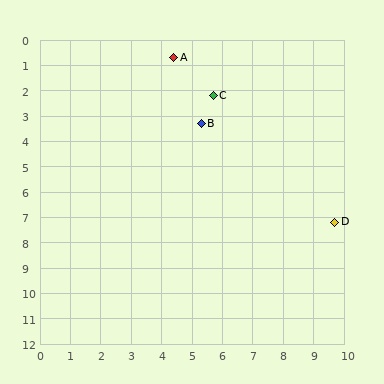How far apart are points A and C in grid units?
Points A and C are about 2.0 grid units apart.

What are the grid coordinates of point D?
Point D is at approximately (9.7, 7.2).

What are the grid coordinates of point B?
Point B is at approximately (5.3, 3.3).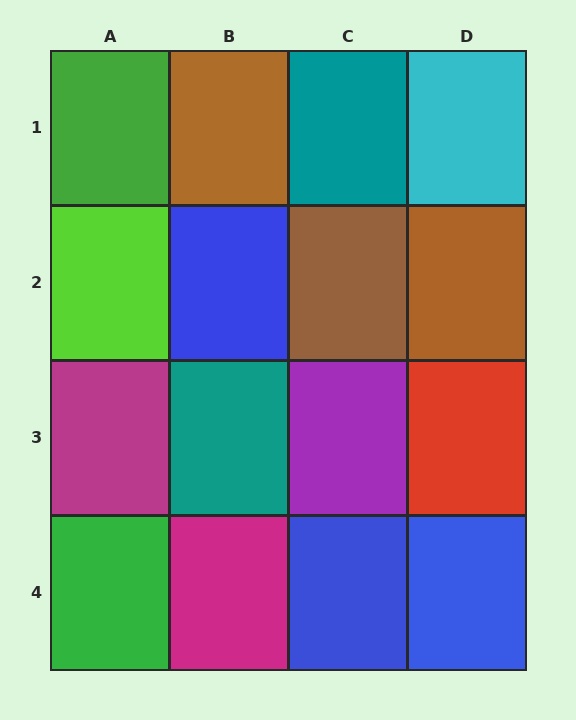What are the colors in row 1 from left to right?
Green, brown, teal, cyan.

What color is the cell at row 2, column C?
Brown.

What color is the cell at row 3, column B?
Teal.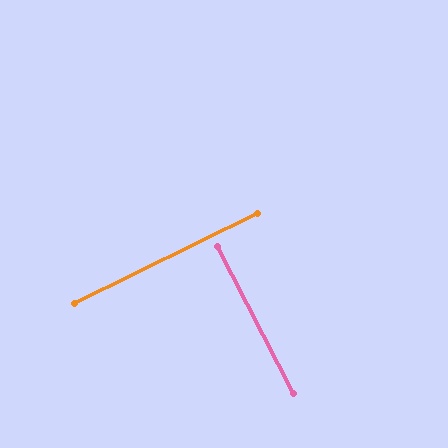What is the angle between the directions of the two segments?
Approximately 89 degrees.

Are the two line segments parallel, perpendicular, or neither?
Perpendicular — they meet at approximately 89°.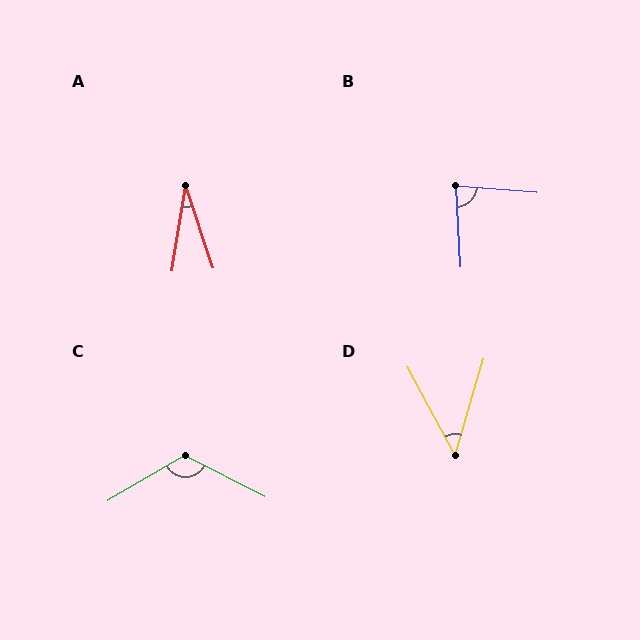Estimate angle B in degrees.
Approximately 82 degrees.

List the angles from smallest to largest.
A (28°), D (44°), B (82°), C (122°).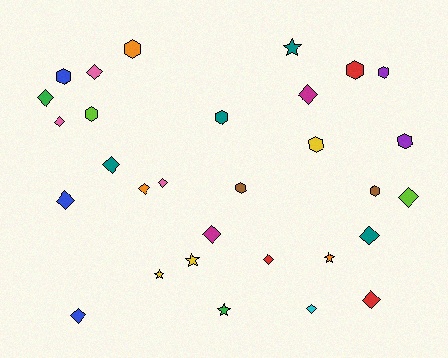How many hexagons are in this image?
There are 10 hexagons.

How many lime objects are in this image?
There are 2 lime objects.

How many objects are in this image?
There are 30 objects.